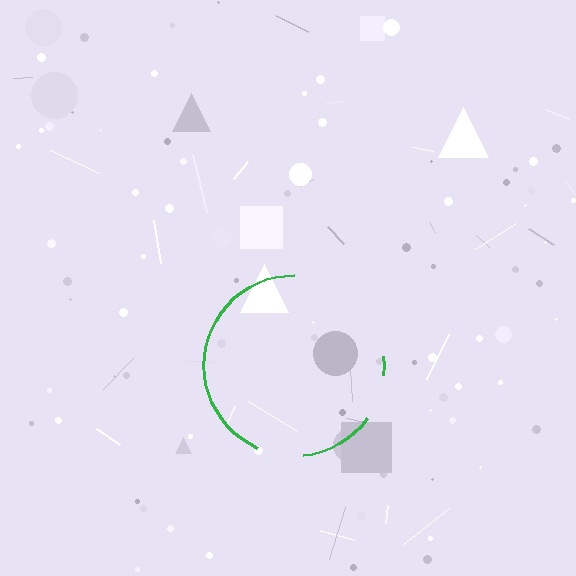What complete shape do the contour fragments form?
The contour fragments form a circle.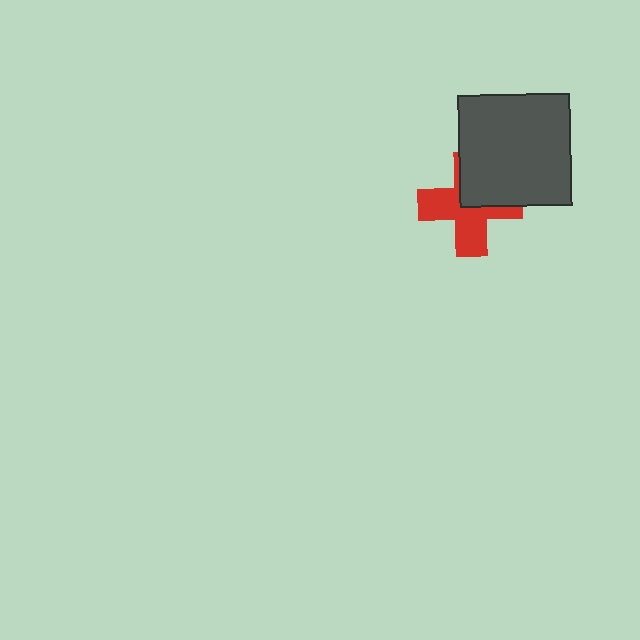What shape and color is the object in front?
The object in front is a dark gray square.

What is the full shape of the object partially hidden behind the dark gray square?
The partially hidden object is a red cross.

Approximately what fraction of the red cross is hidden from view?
Roughly 40% of the red cross is hidden behind the dark gray square.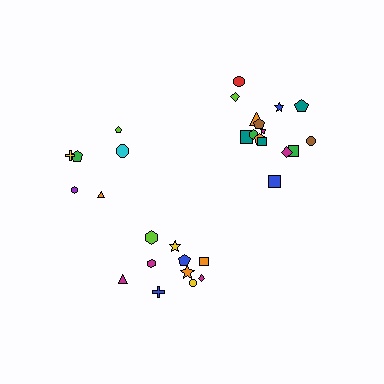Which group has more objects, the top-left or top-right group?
The top-right group.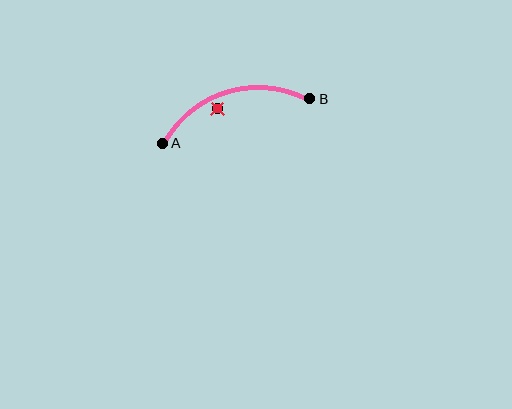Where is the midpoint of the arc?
The arc midpoint is the point on the curve farthest from the straight line joining A and B. It sits above that line.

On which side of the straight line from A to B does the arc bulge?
The arc bulges above the straight line connecting A and B.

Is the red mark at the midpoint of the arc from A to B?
No — the red mark does not lie on the arc at all. It sits slightly inside the curve.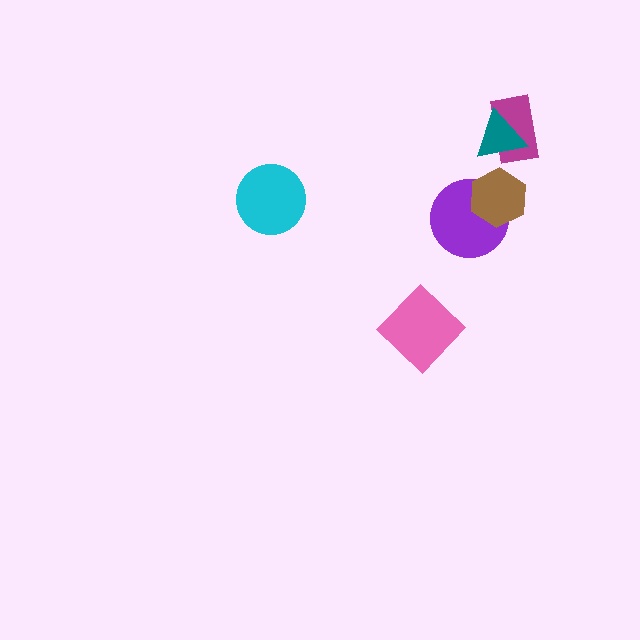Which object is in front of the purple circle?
The brown hexagon is in front of the purple circle.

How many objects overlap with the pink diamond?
0 objects overlap with the pink diamond.